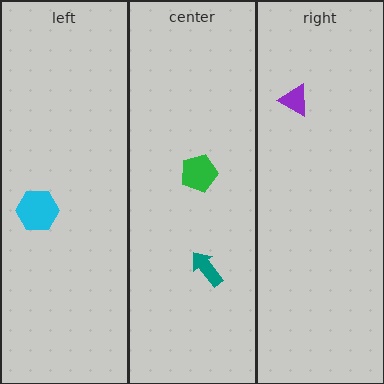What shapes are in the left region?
The cyan hexagon.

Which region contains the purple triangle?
The right region.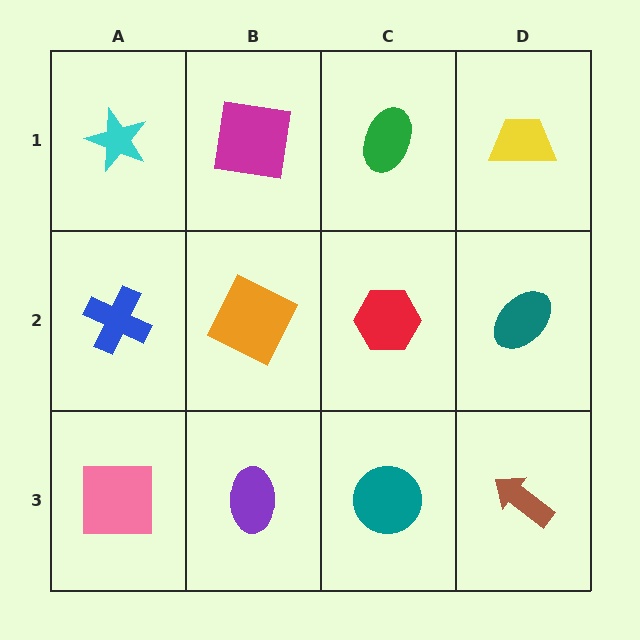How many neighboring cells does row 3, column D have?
2.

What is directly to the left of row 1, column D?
A green ellipse.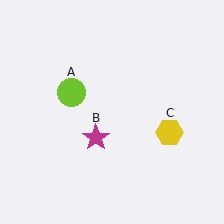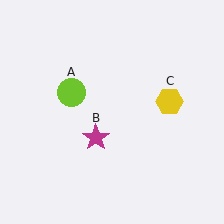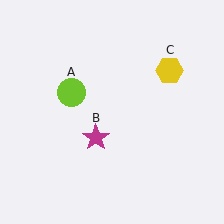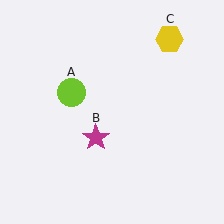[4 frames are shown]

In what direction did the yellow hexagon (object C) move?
The yellow hexagon (object C) moved up.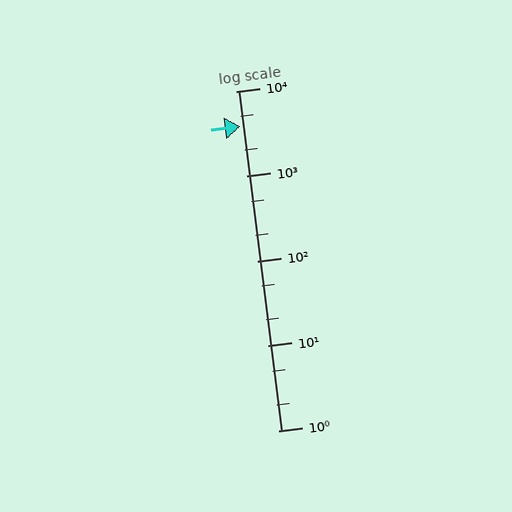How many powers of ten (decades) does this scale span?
The scale spans 4 decades, from 1 to 10000.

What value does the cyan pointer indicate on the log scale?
The pointer indicates approximately 3800.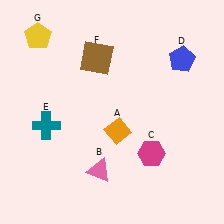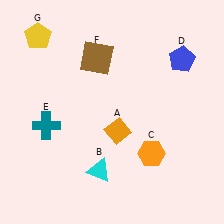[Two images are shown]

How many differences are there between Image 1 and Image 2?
There are 2 differences between the two images.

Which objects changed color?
B changed from pink to cyan. C changed from magenta to orange.